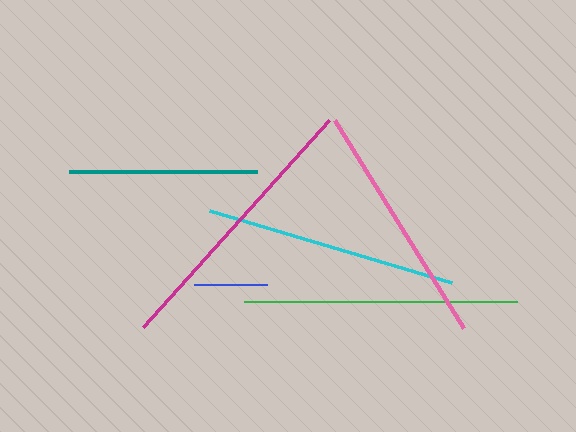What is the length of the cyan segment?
The cyan segment is approximately 253 pixels long.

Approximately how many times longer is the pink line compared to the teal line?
The pink line is approximately 1.3 times the length of the teal line.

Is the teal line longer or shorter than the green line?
The green line is longer than the teal line.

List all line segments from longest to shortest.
From longest to shortest: magenta, green, cyan, pink, teal, blue.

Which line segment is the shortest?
The blue line is the shortest at approximately 73 pixels.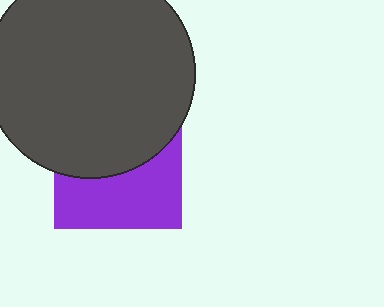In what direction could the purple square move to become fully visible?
The purple square could move down. That would shift it out from behind the dark gray circle entirely.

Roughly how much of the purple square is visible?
About half of it is visible (roughly 48%).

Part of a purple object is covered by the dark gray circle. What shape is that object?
It is a square.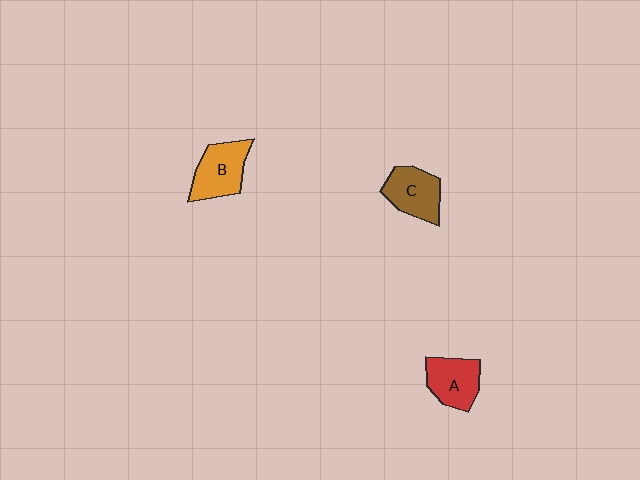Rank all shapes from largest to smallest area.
From largest to smallest: B (orange), C (brown), A (red).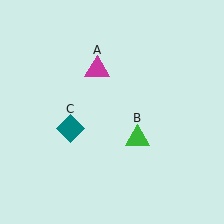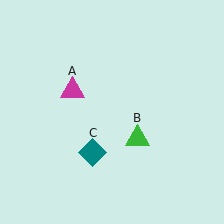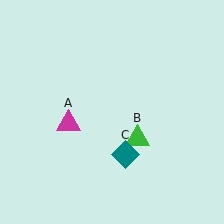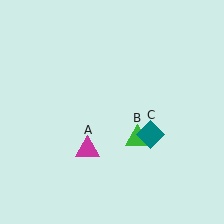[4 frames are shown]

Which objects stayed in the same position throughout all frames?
Green triangle (object B) remained stationary.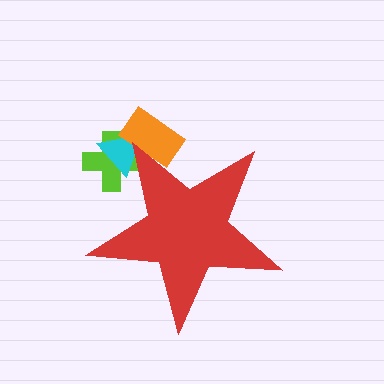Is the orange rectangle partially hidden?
Yes, the orange rectangle is partially hidden behind the red star.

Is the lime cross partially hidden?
Yes, the lime cross is partially hidden behind the red star.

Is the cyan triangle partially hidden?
Yes, the cyan triangle is partially hidden behind the red star.